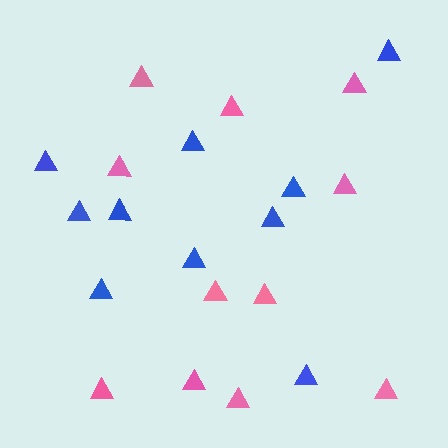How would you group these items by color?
There are 2 groups: one group of blue triangles (10) and one group of pink triangles (11).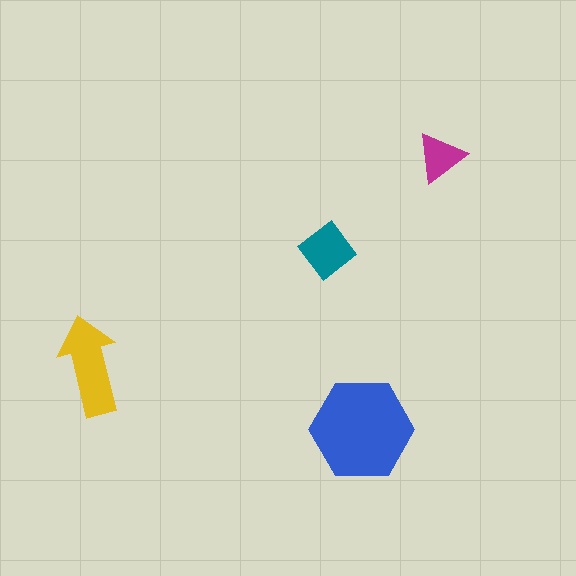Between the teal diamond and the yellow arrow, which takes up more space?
The yellow arrow.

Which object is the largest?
The blue hexagon.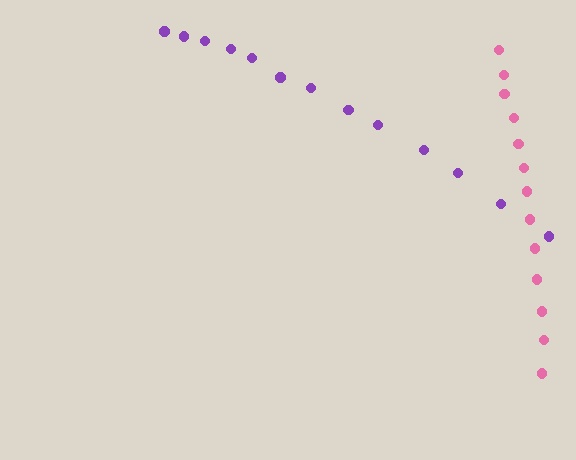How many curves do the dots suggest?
There are 2 distinct paths.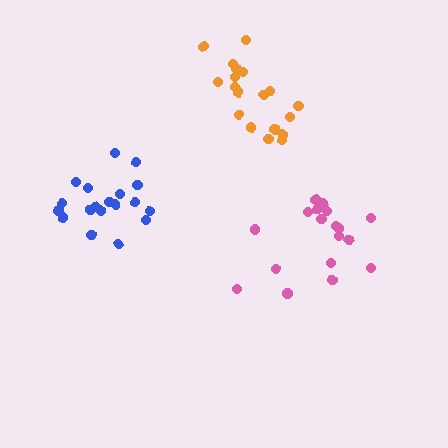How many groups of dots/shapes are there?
There are 3 groups.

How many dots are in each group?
Group 1: 20 dots, Group 2: 19 dots, Group 3: 19 dots (58 total).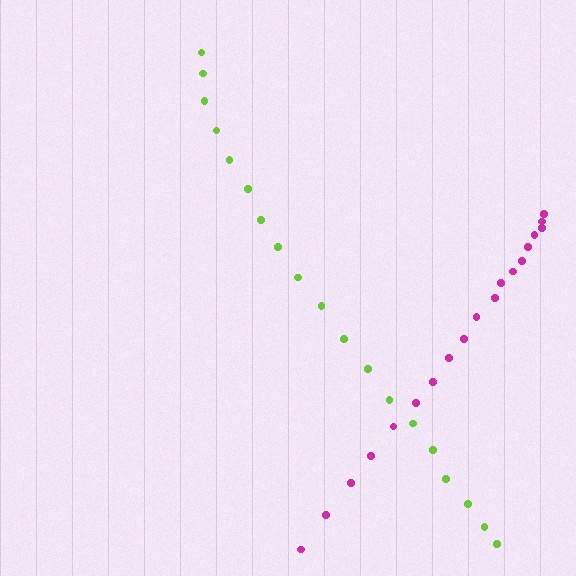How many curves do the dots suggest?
There are 2 distinct paths.